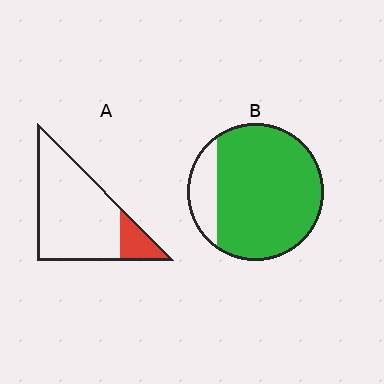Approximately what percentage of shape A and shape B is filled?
A is approximately 15% and B is approximately 85%.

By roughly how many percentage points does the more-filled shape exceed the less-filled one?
By roughly 70 percentage points (B over A).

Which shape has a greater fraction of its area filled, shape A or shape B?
Shape B.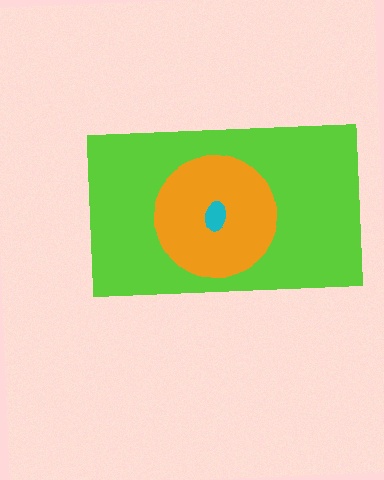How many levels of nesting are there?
3.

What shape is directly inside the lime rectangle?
The orange circle.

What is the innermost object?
The cyan ellipse.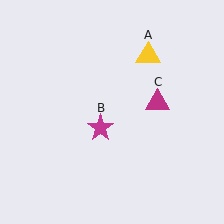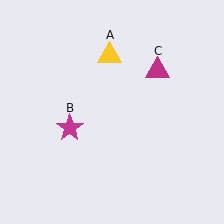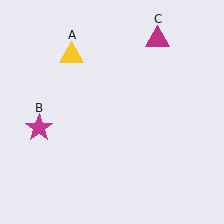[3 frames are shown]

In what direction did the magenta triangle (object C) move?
The magenta triangle (object C) moved up.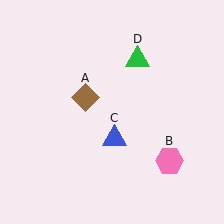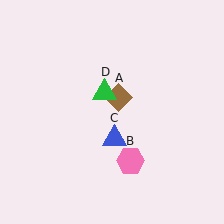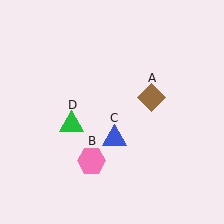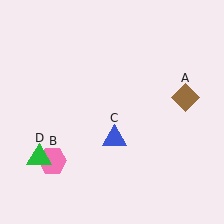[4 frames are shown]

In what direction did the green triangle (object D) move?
The green triangle (object D) moved down and to the left.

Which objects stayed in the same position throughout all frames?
Blue triangle (object C) remained stationary.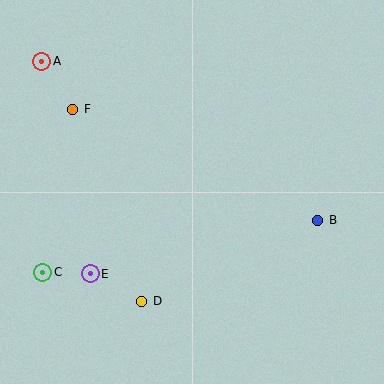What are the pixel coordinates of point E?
Point E is at (90, 274).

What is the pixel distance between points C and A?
The distance between C and A is 211 pixels.